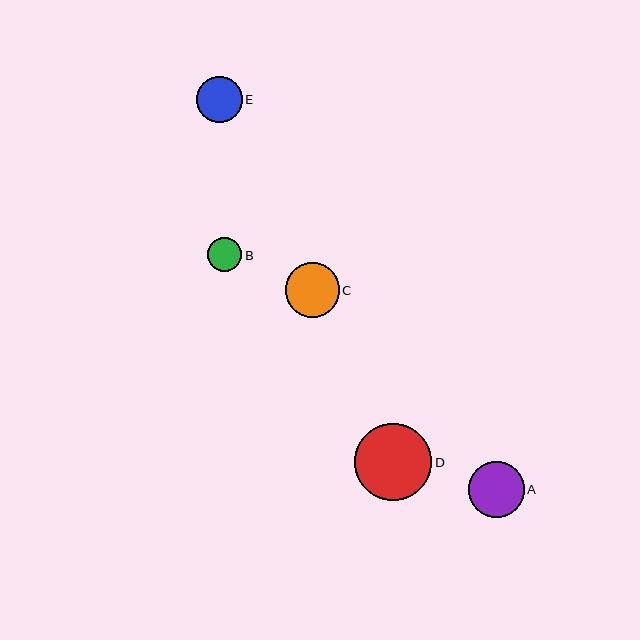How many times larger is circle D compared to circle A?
Circle D is approximately 1.4 times the size of circle A.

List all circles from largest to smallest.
From largest to smallest: D, A, C, E, B.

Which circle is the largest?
Circle D is the largest with a size of approximately 78 pixels.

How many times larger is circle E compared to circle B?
Circle E is approximately 1.3 times the size of circle B.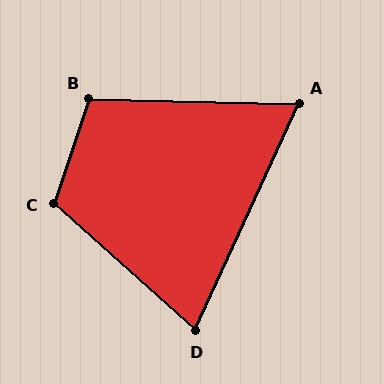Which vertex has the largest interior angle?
C, at approximately 113 degrees.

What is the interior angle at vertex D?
Approximately 73 degrees (acute).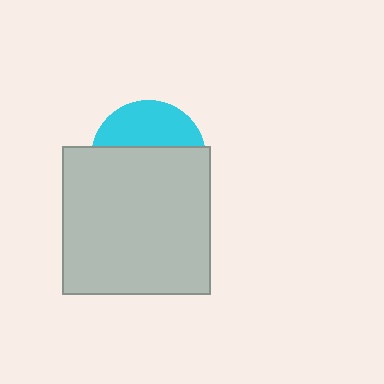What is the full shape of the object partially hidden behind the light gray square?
The partially hidden object is a cyan circle.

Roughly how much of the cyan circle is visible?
A small part of it is visible (roughly 37%).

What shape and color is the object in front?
The object in front is a light gray square.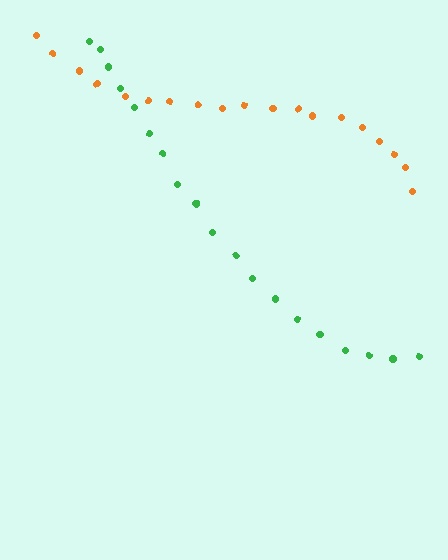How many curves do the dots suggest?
There are 2 distinct paths.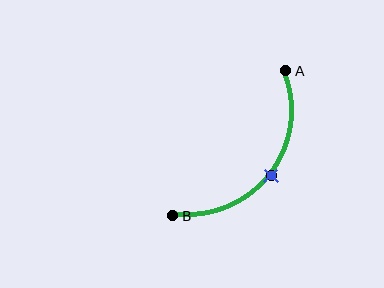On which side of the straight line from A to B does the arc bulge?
The arc bulges below and to the right of the straight line connecting A and B.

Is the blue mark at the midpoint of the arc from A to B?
Yes. The blue mark lies on the arc at equal arc-length from both A and B — it is the arc midpoint.